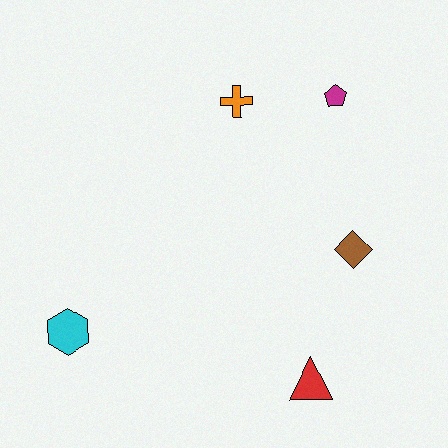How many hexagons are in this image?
There is 1 hexagon.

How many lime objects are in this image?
There are no lime objects.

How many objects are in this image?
There are 5 objects.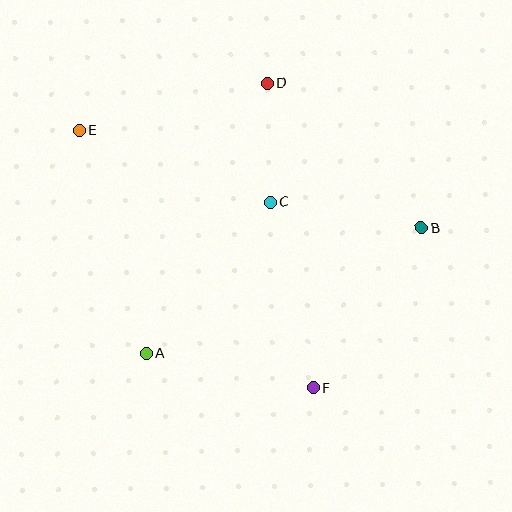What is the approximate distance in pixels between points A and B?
The distance between A and B is approximately 303 pixels.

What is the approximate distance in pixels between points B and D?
The distance between B and D is approximately 211 pixels.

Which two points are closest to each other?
Points C and D are closest to each other.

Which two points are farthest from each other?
Points B and E are farthest from each other.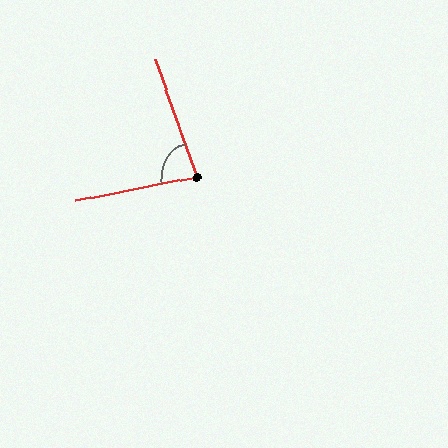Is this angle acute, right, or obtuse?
It is acute.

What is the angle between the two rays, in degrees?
Approximately 82 degrees.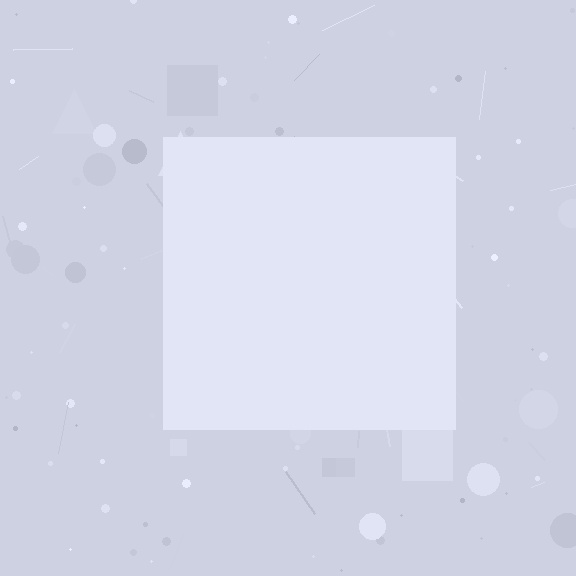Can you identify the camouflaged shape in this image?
The camouflaged shape is a square.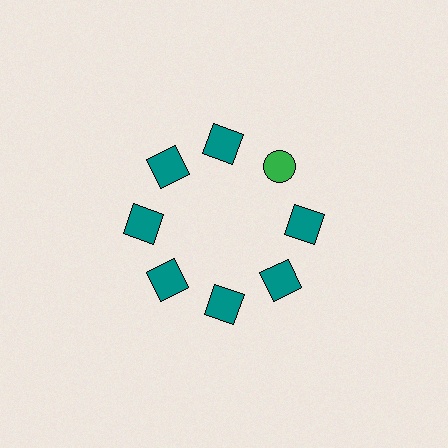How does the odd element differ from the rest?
It differs in both color (green instead of teal) and shape (circle instead of square).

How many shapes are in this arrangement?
There are 8 shapes arranged in a ring pattern.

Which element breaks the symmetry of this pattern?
The green circle at roughly the 2 o'clock position breaks the symmetry. All other shapes are teal squares.